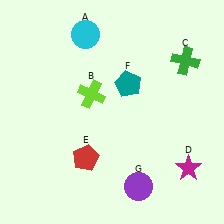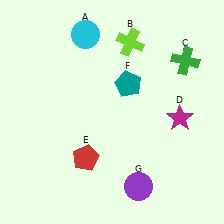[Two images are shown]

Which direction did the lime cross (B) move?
The lime cross (B) moved up.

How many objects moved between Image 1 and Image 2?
2 objects moved between the two images.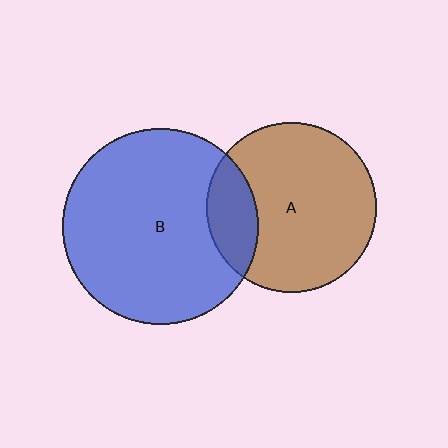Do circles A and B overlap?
Yes.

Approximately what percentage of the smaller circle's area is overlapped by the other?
Approximately 20%.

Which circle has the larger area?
Circle B (blue).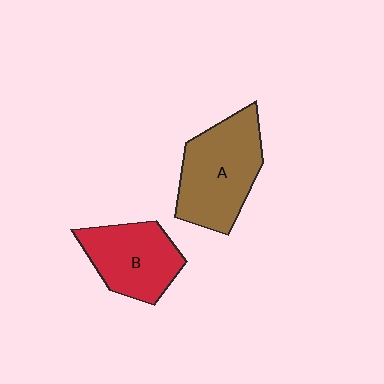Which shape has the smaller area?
Shape B (red).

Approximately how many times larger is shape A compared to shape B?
Approximately 1.3 times.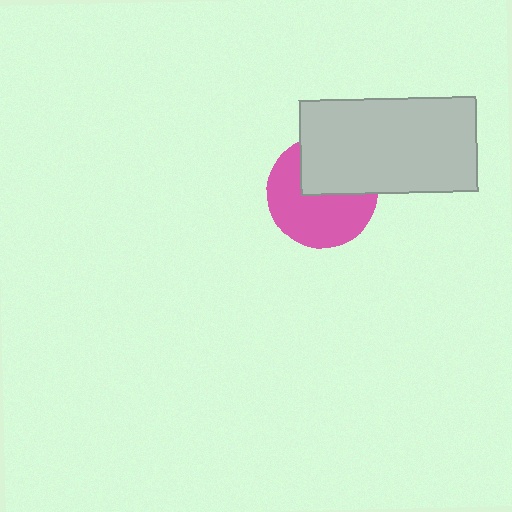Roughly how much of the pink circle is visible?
About half of it is visible (roughly 60%).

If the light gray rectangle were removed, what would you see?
You would see the complete pink circle.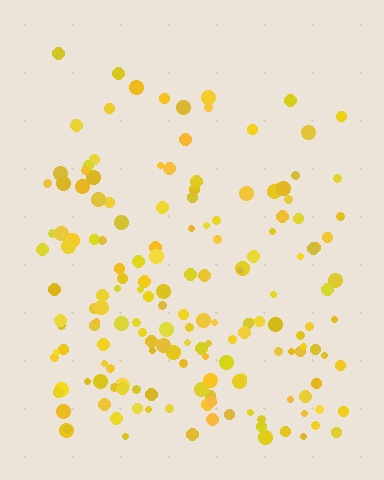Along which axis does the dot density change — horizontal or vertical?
Vertical.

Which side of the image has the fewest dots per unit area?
The top.